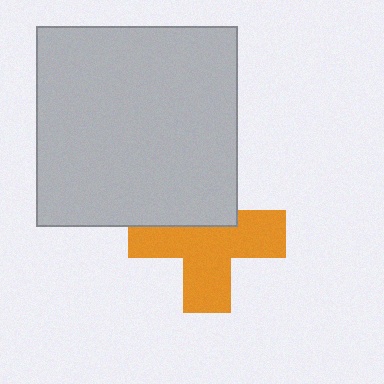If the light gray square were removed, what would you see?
You would see the complete orange cross.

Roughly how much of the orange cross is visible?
About half of it is visible (roughly 64%).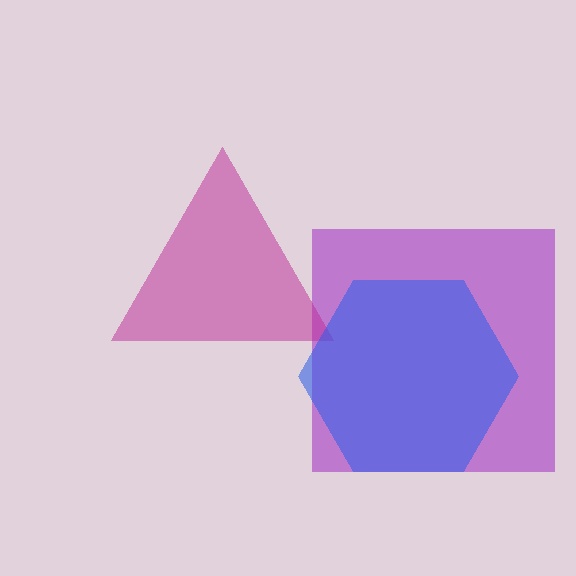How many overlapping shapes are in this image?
There are 3 overlapping shapes in the image.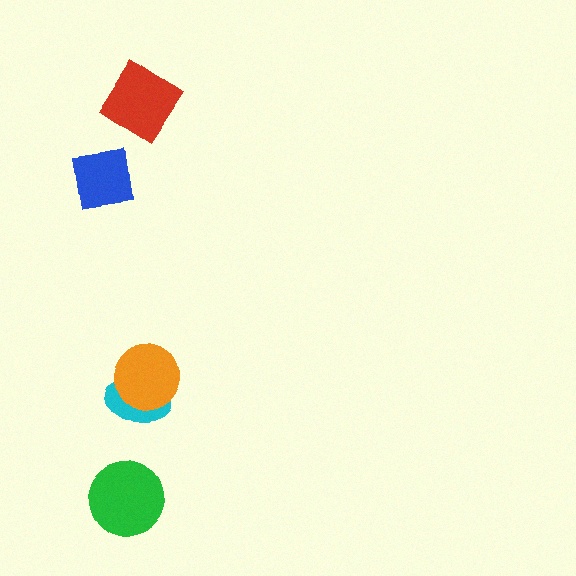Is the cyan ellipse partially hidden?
Yes, it is partially covered by another shape.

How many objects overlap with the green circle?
0 objects overlap with the green circle.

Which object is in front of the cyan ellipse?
The orange circle is in front of the cyan ellipse.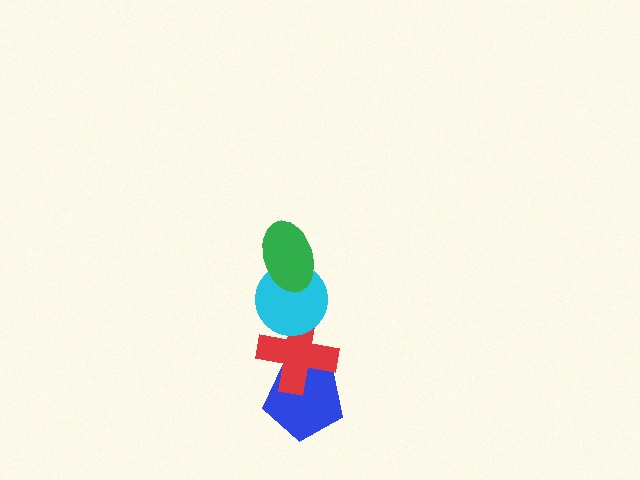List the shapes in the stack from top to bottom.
From top to bottom: the green ellipse, the cyan circle, the red cross, the blue pentagon.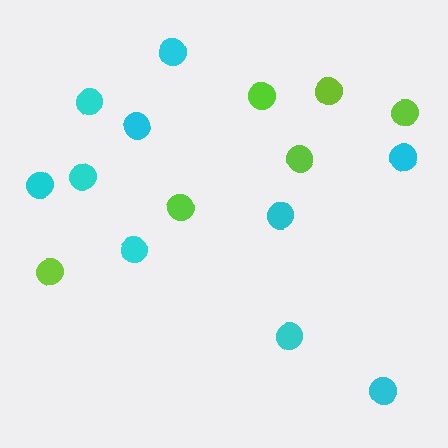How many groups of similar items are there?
There are 2 groups: one group of cyan circles (10) and one group of lime circles (6).